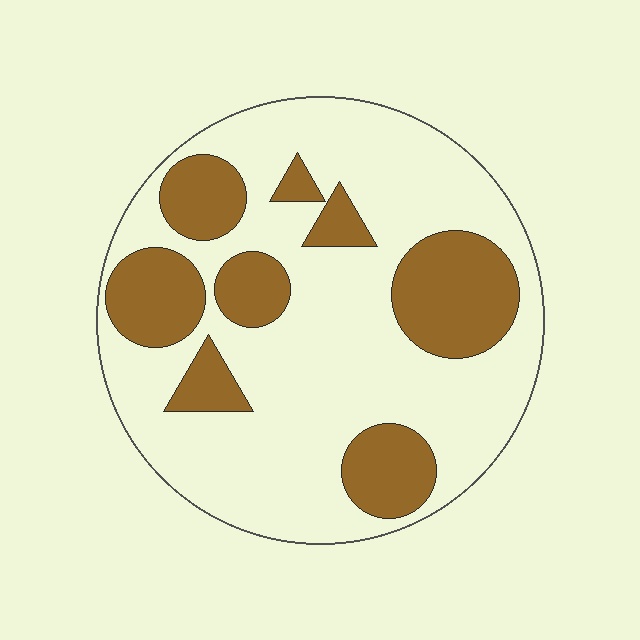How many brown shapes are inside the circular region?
8.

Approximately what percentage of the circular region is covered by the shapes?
Approximately 30%.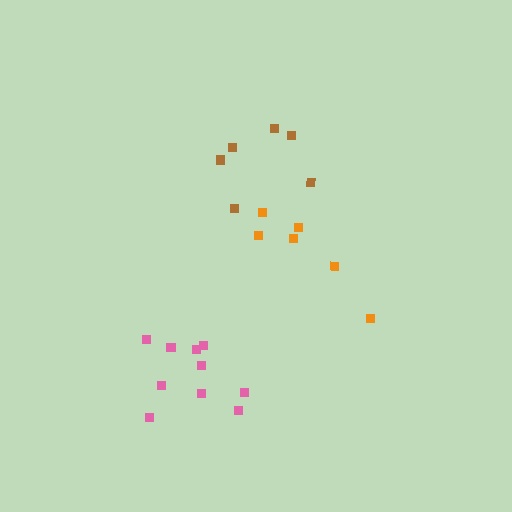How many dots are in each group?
Group 1: 10 dots, Group 2: 6 dots, Group 3: 6 dots (22 total).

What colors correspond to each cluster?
The clusters are colored: pink, brown, orange.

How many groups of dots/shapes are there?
There are 3 groups.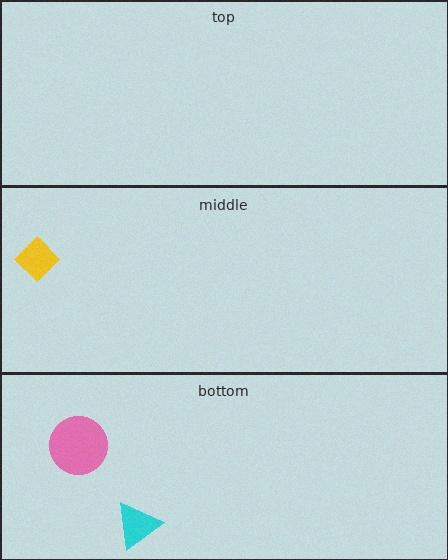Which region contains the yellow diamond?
The middle region.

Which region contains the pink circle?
The bottom region.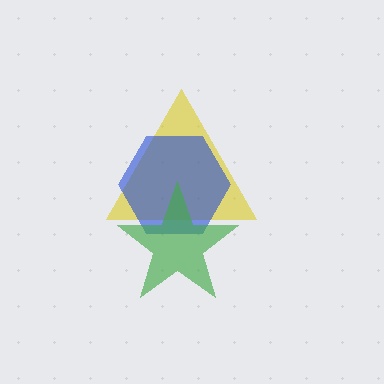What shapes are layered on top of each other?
The layered shapes are: a yellow triangle, a blue hexagon, a green star.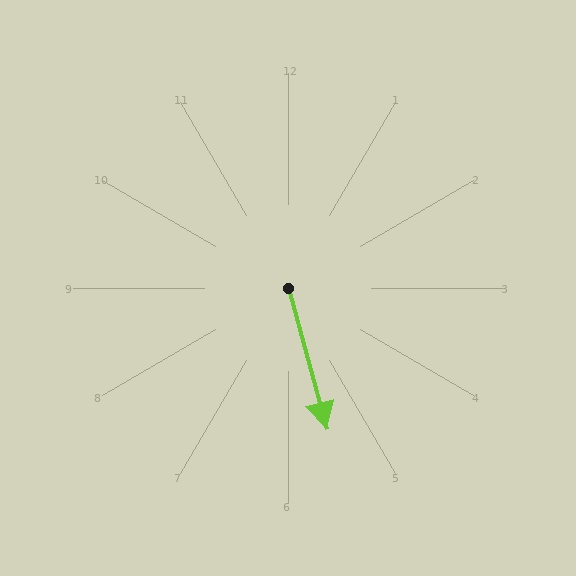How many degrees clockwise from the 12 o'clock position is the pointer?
Approximately 165 degrees.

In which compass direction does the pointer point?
South.